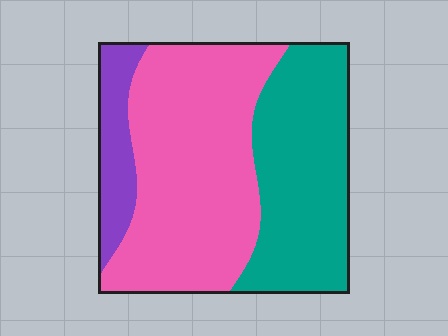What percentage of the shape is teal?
Teal covers around 35% of the shape.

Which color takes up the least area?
Purple, at roughly 10%.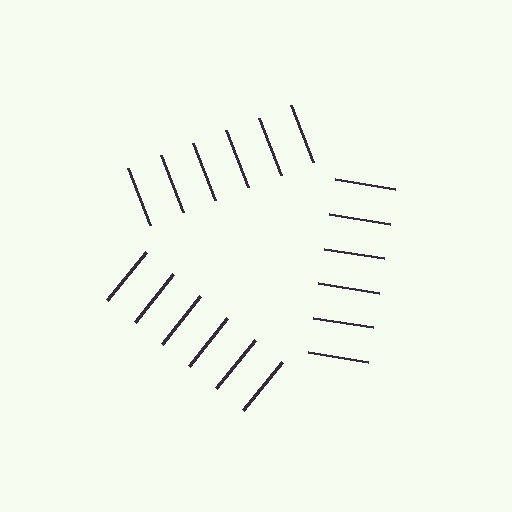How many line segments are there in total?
18 — 6 along each of the 3 edges.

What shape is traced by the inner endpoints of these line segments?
An illusory triangle — the line segments terminate on its edges but no continuous stroke is drawn.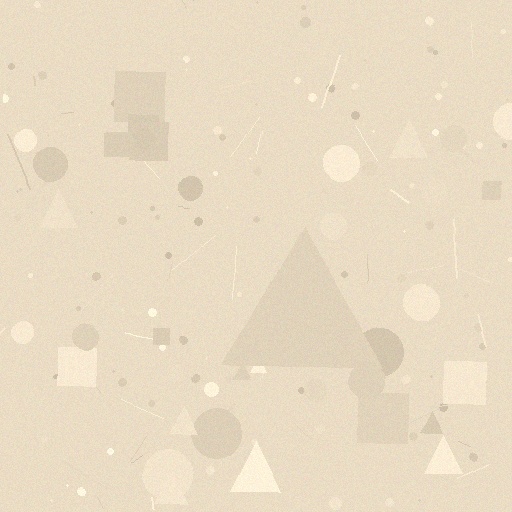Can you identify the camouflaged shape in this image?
The camouflaged shape is a triangle.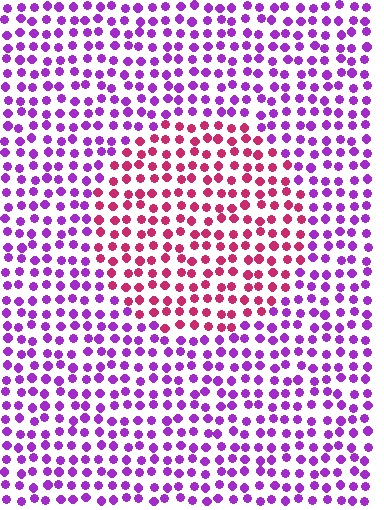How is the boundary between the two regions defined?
The boundary is defined purely by a slight shift in hue (about 49 degrees). Spacing, size, and orientation are identical on both sides.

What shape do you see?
I see a circle.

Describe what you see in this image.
The image is filled with small purple elements in a uniform arrangement. A circle-shaped region is visible where the elements are tinted to a slightly different hue, forming a subtle color boundary.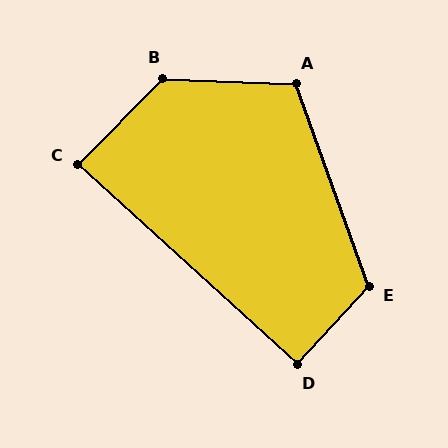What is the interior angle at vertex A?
Approximately 112 degrees (obtuse).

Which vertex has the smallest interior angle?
C, at approximately 88 degrees.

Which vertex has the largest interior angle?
B, at approximately 132 degrees.